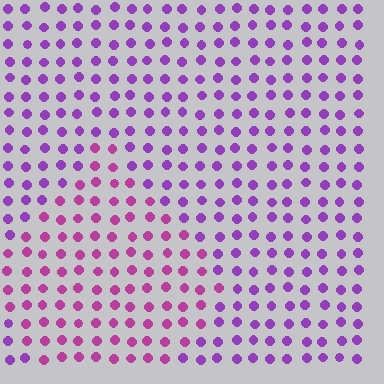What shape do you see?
I see a diamond.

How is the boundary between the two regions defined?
The boundary is defined purely by a slight shift in hue (about 33 degrees). Spacing, size, and orientation are identical on both sides.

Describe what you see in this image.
The image is filled with small purple elements in a uniform arrangement. A diamond-shaped region is visible where the elements are tinted to a slightly different hue, forming a subtle color boundary.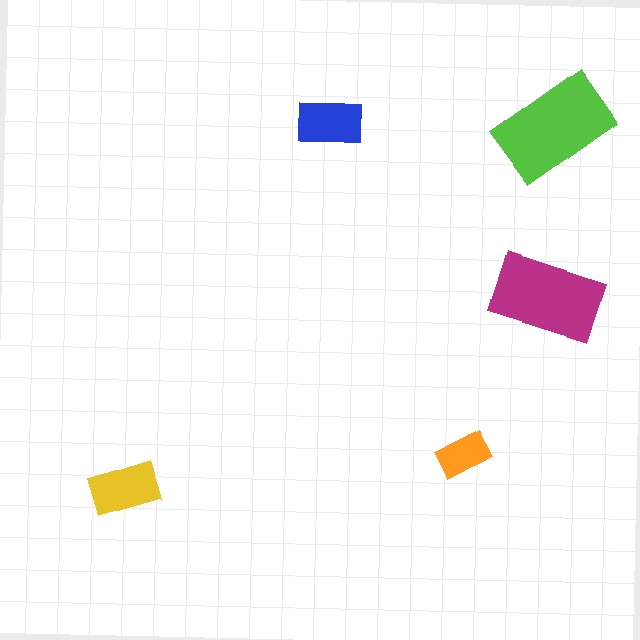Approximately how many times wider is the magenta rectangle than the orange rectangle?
About 2 times wider.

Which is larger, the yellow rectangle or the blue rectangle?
The yellow one.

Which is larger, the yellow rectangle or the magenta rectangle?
The magenta one.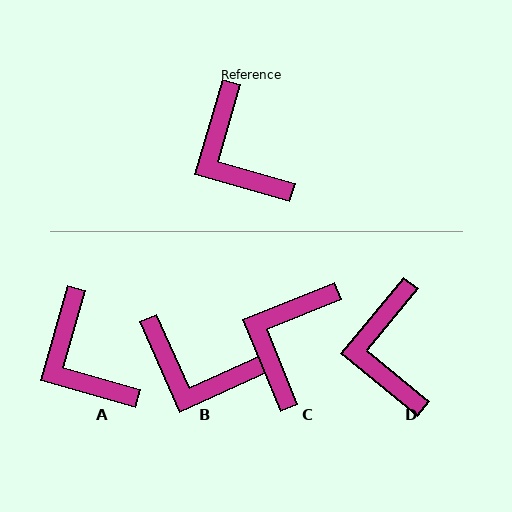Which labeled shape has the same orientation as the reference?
A.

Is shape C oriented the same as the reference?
No, it is off by about 52 degrees.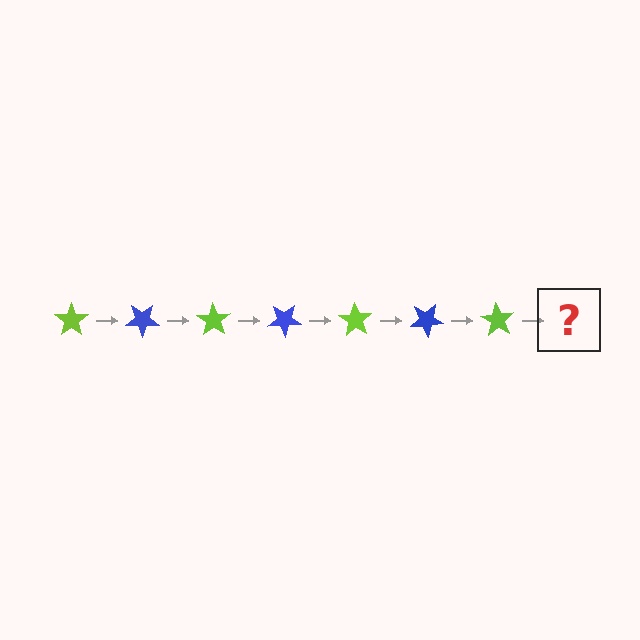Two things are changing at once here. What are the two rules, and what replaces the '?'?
The two rules are that it rotates 35 degrees each step and the color cycles through lime and blue. The '?' should be a blue star, rotated 245 degrees from the start.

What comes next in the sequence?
The next element should be a blue star, rotated 245 degrees from the start.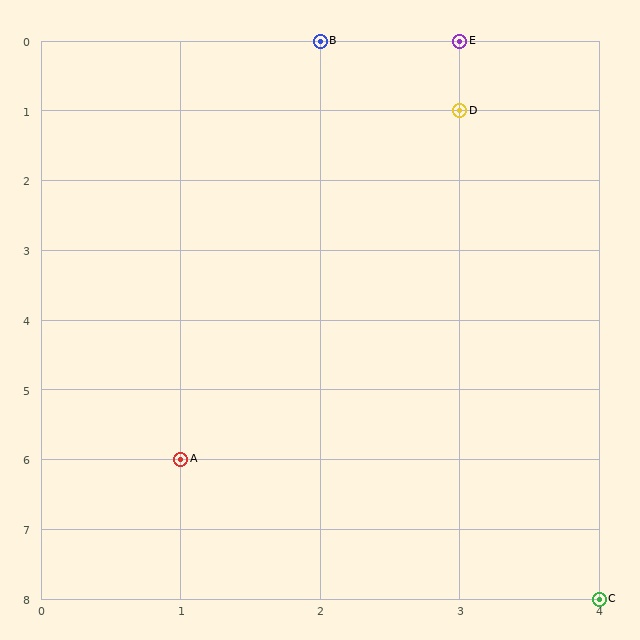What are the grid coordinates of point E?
Point E is at grid coordinates (3, 0).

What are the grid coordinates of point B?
Point B is at grid coordinates (2, 0).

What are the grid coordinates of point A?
Point A is at grid coordinates (1, 6).